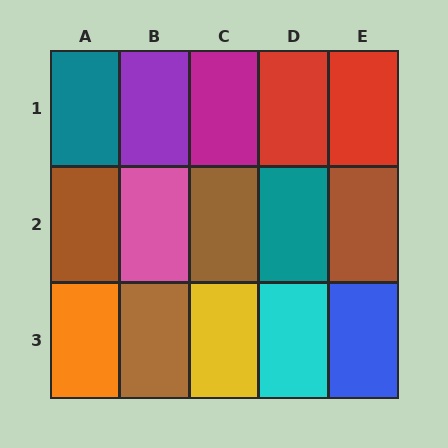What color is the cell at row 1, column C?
Magenta.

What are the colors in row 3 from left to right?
Orange, brown, yellow, cyan, blue.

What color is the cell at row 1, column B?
Purple.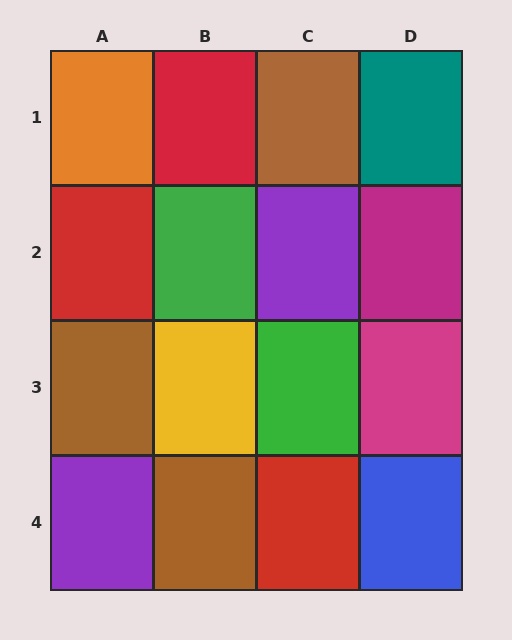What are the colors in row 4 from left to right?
Purple, brown, red, blue.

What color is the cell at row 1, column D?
Teal.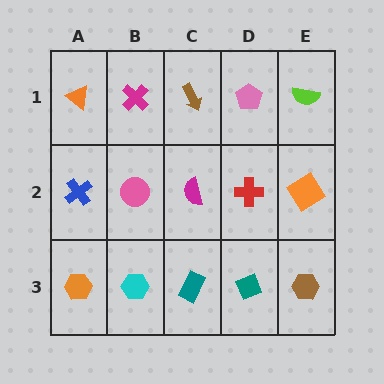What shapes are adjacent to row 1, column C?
A magenta semicircle (row 2, column C), a magenta cross (row 1, column B), a pink pentagon (row 1, column D).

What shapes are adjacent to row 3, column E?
An orange diamond (row 2, column E), a teal diamond (row 3, column D).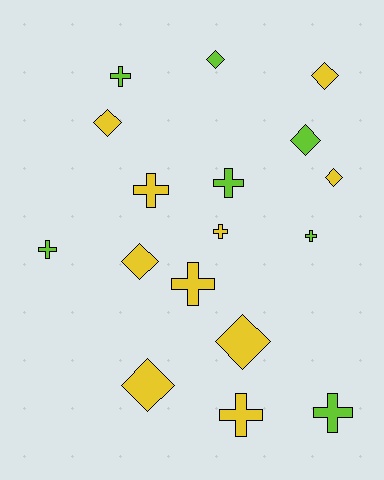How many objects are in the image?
There are 17 objects.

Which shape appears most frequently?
Cross, with 9 objects.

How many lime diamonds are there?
There are 2 lime diamonds.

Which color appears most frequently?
Yellow, with 10 objects.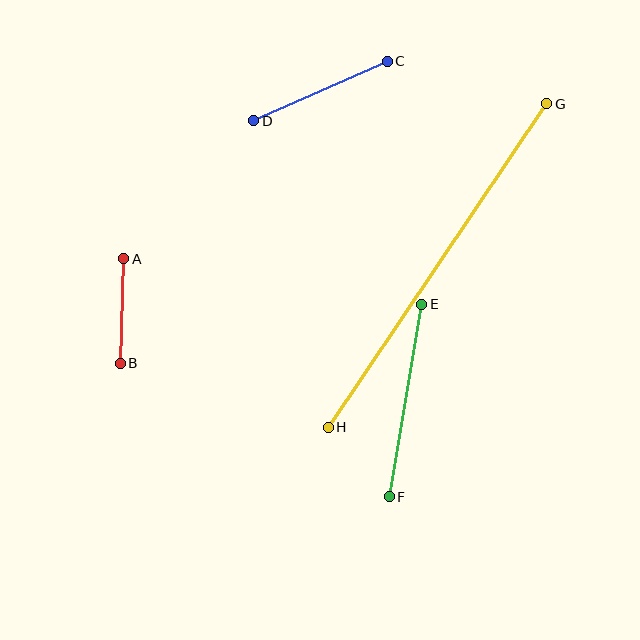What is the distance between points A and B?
The distance is approximately 105 pixels.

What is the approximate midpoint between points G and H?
The midpoint is at approximately (438, 265) pixels.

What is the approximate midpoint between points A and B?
The midpoint is at approximately (122, 311) pixels.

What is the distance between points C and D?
The distance is approximately 146 pixels.